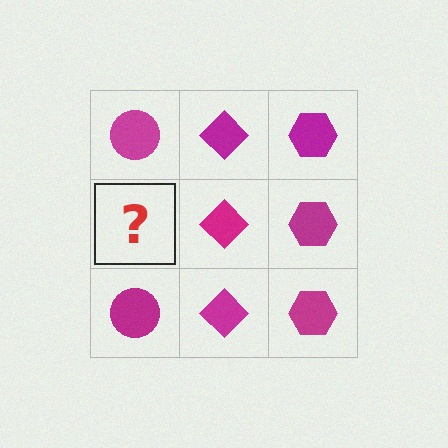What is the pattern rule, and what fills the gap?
The rule is that each column has a consistent shape. The gap should be filled with a magenta circle.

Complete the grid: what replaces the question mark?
The question mark should be replaced with a magenta circle.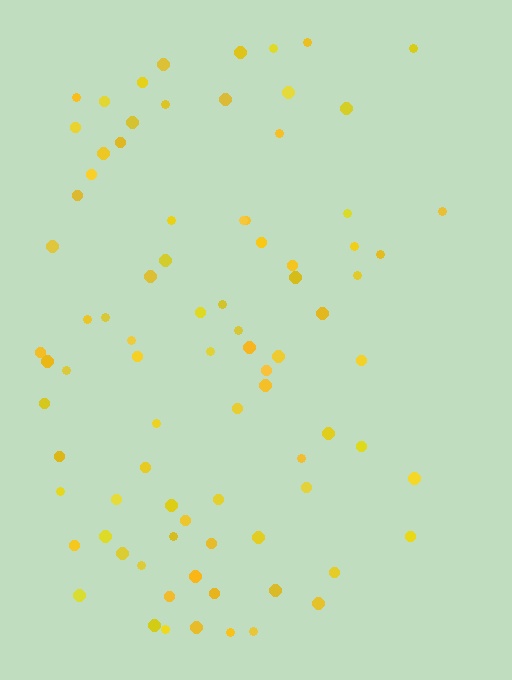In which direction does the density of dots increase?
From right to left, with the left side densest.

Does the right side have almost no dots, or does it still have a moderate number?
Still a moderate number, just noticeably fewer than the left.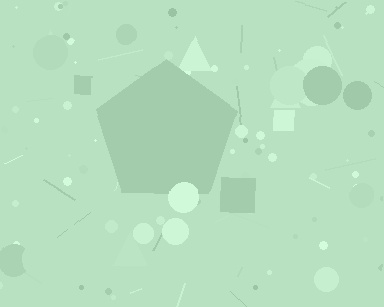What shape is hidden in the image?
A pentagon is hidden in the image.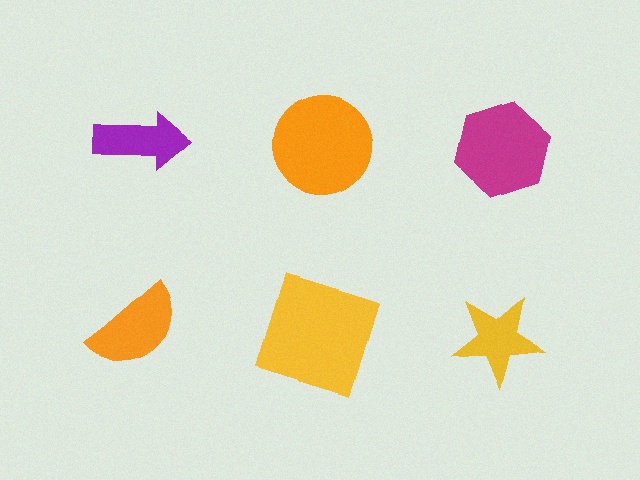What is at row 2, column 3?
A yellow star.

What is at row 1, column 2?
An orange circle.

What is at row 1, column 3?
A magenta hexagon.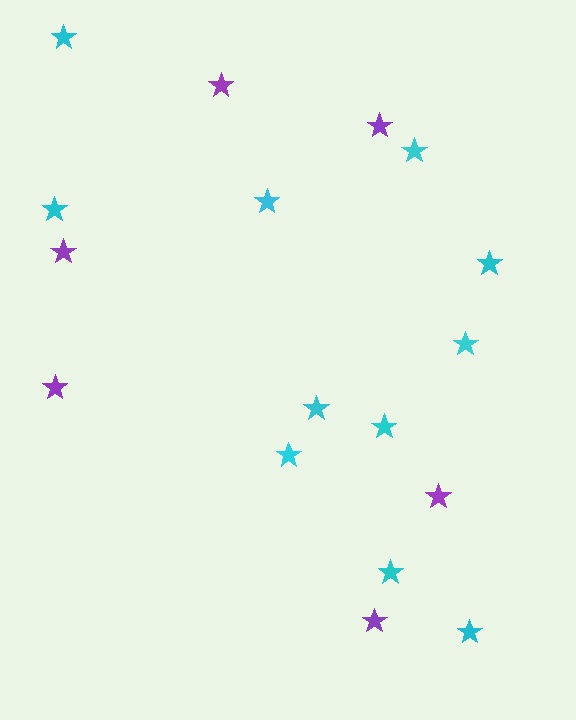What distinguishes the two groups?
There are 2 groups: one group of purple stars (6) and one group of cyan stars (11).